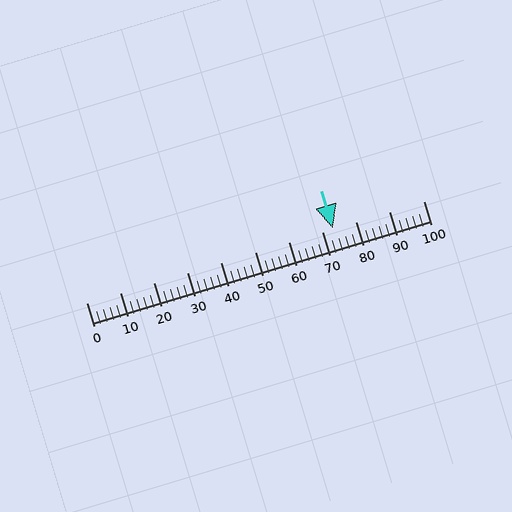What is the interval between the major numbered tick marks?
The major tick marks are spaced 10 units apart.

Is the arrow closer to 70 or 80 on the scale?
The arrow is closer to 70.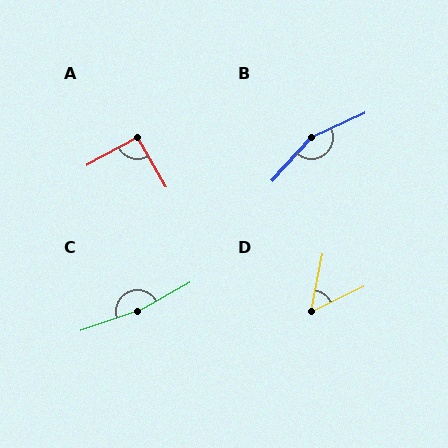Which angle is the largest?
C, at approximately 169 degrees.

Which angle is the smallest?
D, at approximately 53 degrees.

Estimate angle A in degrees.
Approximately 91 degrees.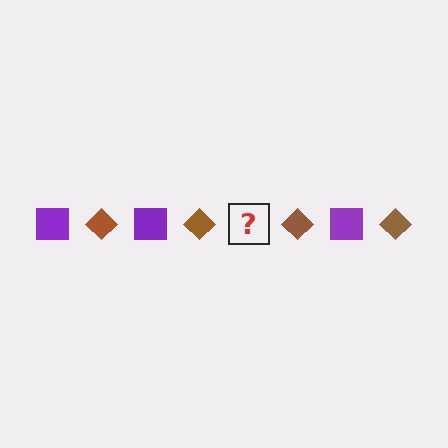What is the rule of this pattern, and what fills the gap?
The rule is that the pattern alternates between purple square and brown diamond. The gap should be filled with a purple square.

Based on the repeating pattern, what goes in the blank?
The blank should be a purple square.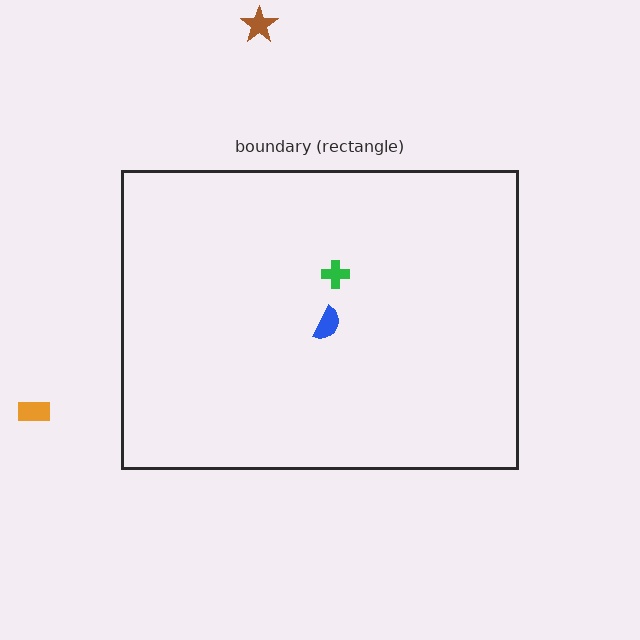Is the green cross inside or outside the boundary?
Inside.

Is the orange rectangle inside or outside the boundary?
Outside.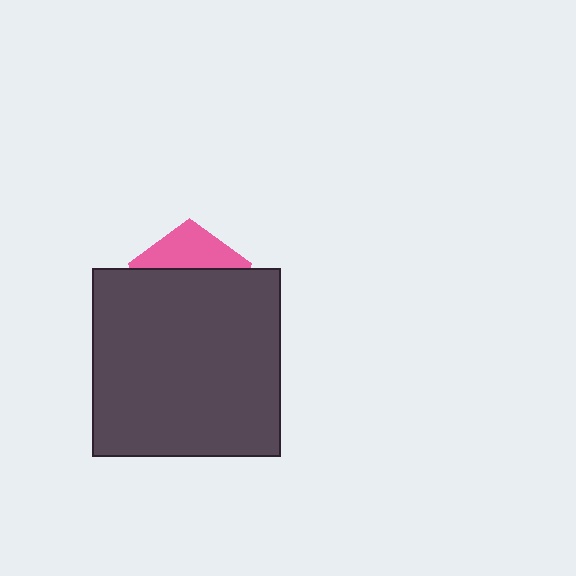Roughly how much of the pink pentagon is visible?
A small part of it is visible (roughly 33%).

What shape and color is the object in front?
The object in front is a dark gray square.